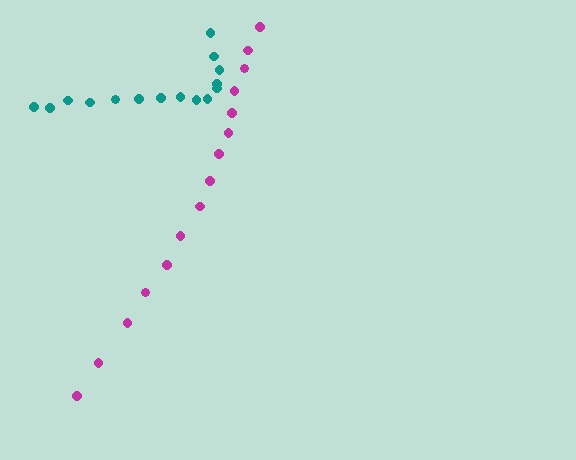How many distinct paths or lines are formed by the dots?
There are 2 distinct paths.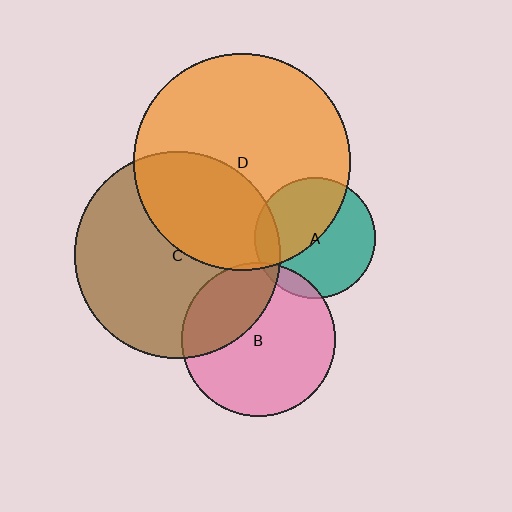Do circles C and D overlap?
Yes.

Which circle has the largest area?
Circle D (orange).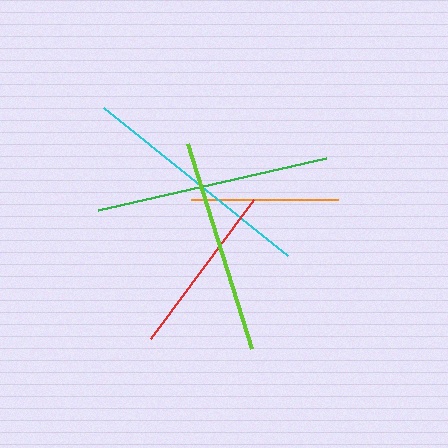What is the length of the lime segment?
The lime segment is approximately 215 pixels long.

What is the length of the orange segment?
The orange segment is approximately 148 pixels long.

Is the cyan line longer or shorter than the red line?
The cyan line is longer than the red line.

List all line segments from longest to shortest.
From longest to shortest: cyan, green, lime, red, orange.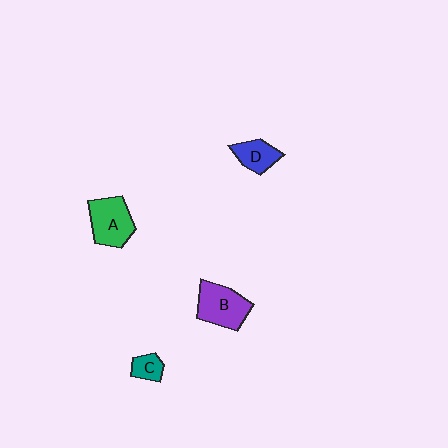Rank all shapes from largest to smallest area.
From largest to smallest: B (purple), A (green), D (blue), C (teal).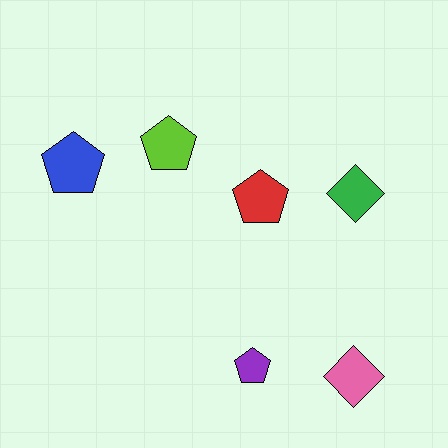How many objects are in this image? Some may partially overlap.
There are 6 objects.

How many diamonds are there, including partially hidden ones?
There are 2 diamonds.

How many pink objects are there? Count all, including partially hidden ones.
There is 1 pink object.